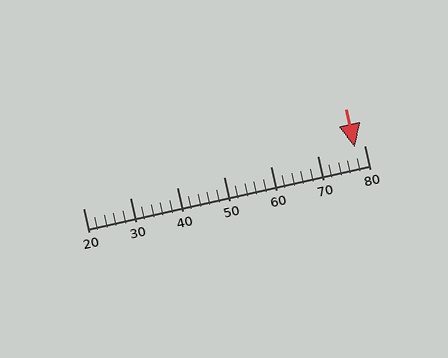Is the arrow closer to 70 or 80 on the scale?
The arrow is closer to 80.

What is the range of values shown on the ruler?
The ruler shows values from 20 to 80.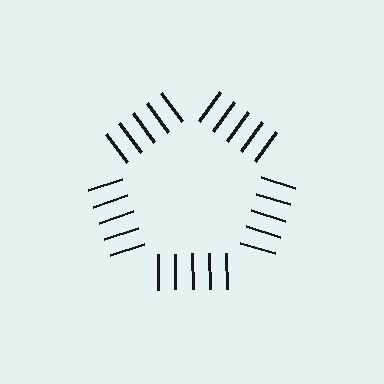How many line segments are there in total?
25 — 5 along each of the 5 edges.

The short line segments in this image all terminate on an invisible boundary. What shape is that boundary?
An illusory pentagon — the line segments terminate on its edges but no continuous stroke is drawn.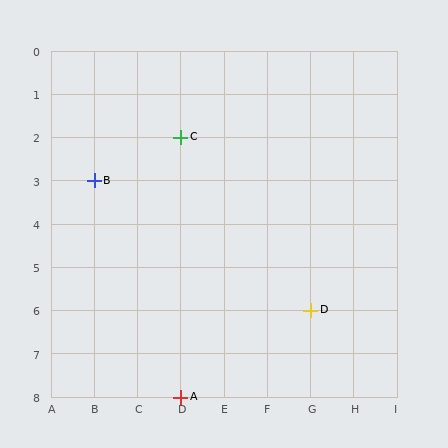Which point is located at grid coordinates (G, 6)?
Point D is at (G, 6).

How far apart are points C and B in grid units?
Points C and B are 2 columns and 1 row apart (about 2.2 grid units diagonally).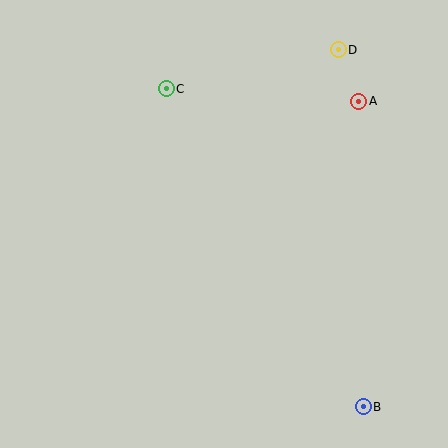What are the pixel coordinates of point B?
Point B is at (363, 407).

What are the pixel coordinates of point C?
Point C is at (166, 89).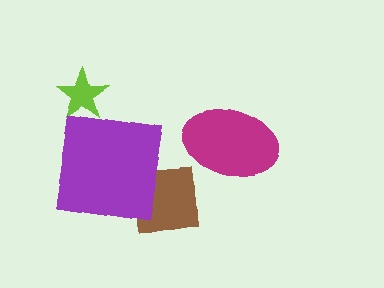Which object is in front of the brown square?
The purple square is in front of the brown square.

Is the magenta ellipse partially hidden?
No, no other shape covers it.